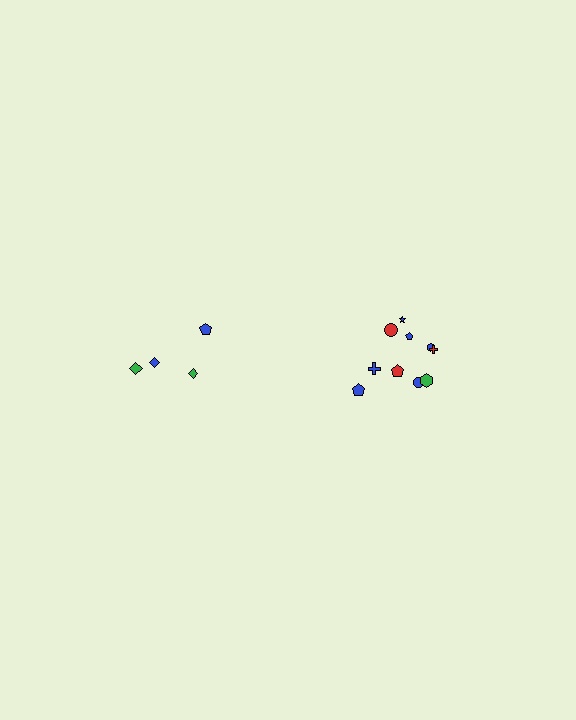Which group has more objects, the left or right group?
The right group.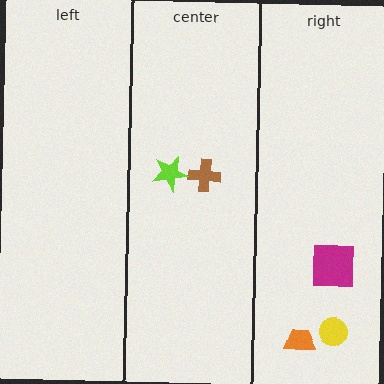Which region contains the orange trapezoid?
The right region.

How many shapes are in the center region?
2.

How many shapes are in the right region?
3.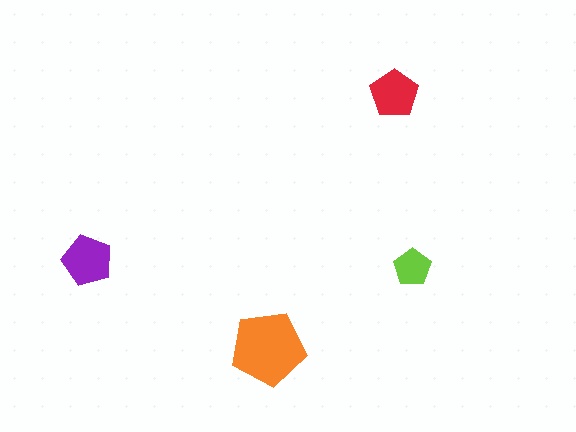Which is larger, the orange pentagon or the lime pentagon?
The orange one.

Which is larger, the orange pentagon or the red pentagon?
The orange one.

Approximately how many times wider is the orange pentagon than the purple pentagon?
About 1.5 times wider.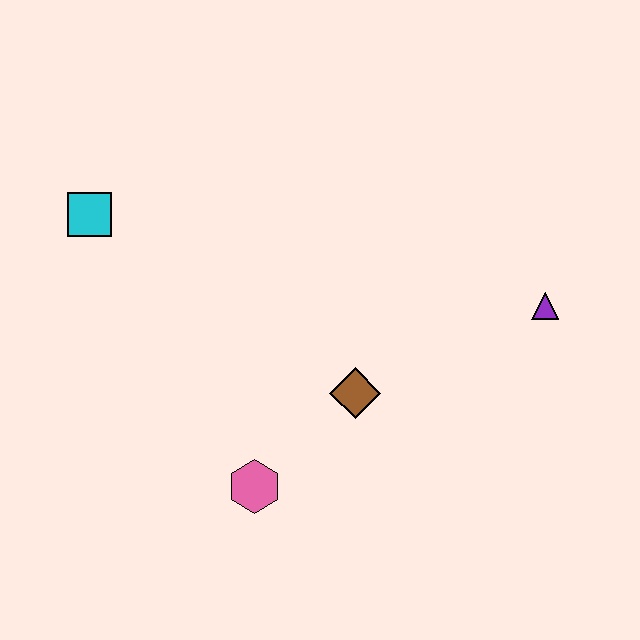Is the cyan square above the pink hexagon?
Yes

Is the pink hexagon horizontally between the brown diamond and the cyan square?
Yes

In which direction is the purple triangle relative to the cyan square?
The purple triangle is to the right of the cyan square.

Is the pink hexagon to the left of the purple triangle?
Yes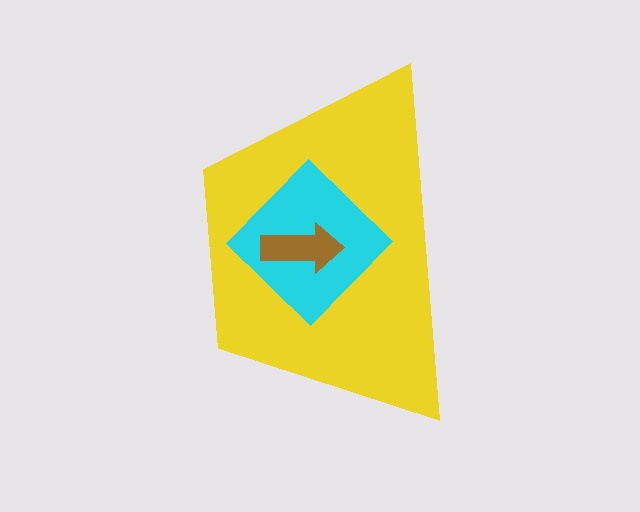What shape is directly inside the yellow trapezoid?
The cyan diamond.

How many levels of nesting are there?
3.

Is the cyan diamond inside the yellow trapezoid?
Yes.